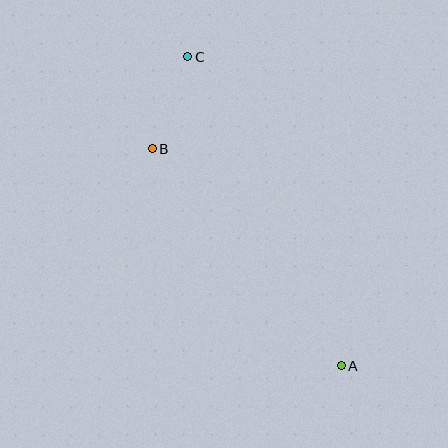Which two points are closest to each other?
Points B and C are closest to each other.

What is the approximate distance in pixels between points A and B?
The distance between A and B is approximately 288 pixels.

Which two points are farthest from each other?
Points A and C are farthest from each other.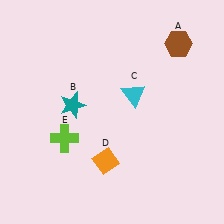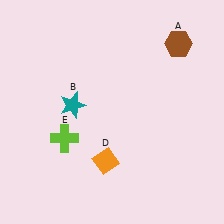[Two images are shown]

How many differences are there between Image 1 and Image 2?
There is 1 difference between the two images.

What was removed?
The cyan triangle (C) was removed in Image 2.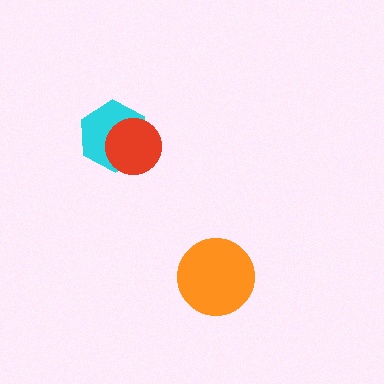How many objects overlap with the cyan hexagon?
1 object overlaps with the cyan hexagon.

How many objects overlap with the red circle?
1 object overlaps with the red circle.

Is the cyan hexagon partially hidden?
Yes, it is partially covered by another shape.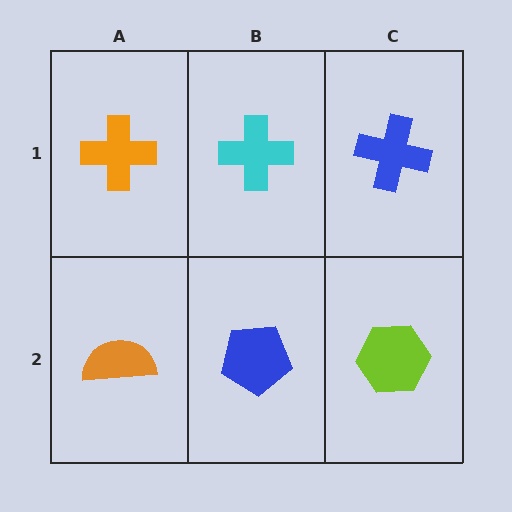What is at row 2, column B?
A blue pentagon.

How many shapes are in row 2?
3 shapes.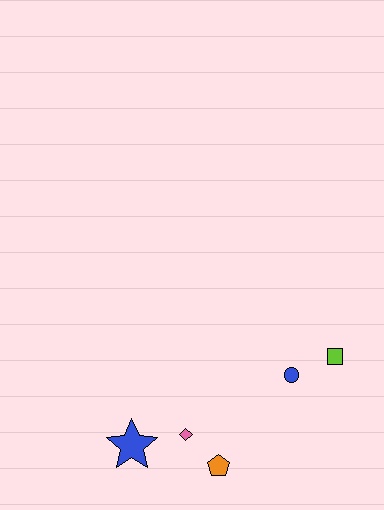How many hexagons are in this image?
There are no hexagons.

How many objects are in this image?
There are 5 objects.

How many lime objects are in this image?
There is 1 lime object.